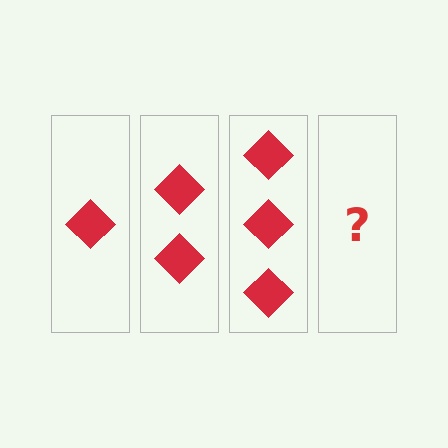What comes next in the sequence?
The next element should be 4 diamonds.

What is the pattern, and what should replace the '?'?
The pattern is that each step adds one more diamond. The '?' should be 4 diamonds.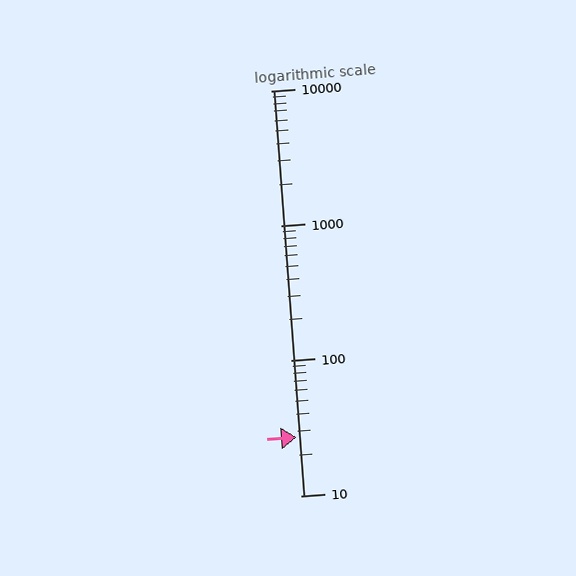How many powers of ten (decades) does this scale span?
The scale spans 3 decades, from 10 to 10000.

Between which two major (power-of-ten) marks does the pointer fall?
The pointer is between 10 and 100.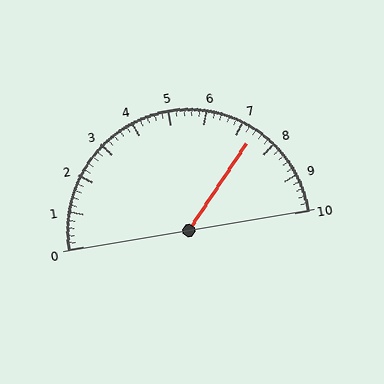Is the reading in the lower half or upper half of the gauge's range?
The reading is in the upper half of the range (0 to 10).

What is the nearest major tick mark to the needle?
The nearest major tick mark is 7.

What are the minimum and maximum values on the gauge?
The gauge ranges from 0 to 10.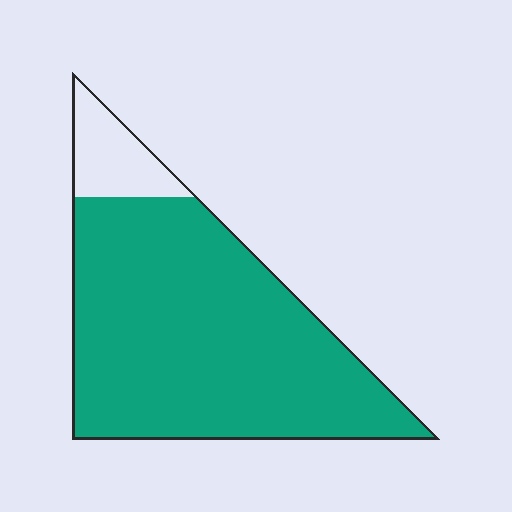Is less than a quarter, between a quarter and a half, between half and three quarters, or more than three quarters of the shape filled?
More than three quarters.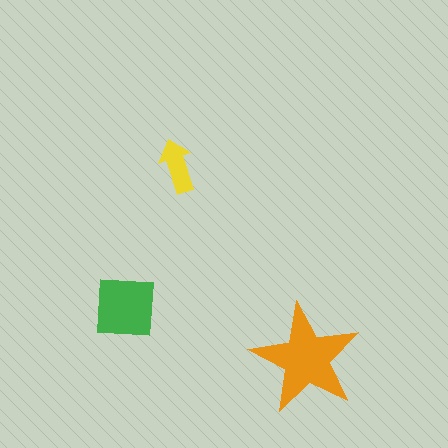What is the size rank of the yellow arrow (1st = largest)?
3rd.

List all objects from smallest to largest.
The yellow arrow, the green square, the orange star.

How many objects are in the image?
There are 3 objects in the image.